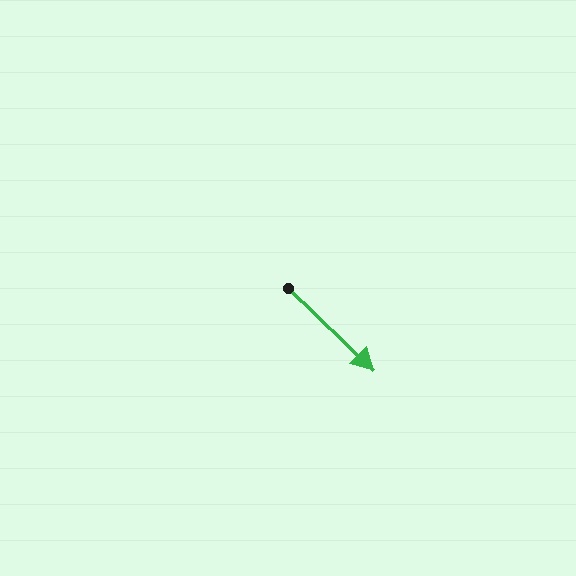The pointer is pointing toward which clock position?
Roughly 4 o'clock.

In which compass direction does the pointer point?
Southeast.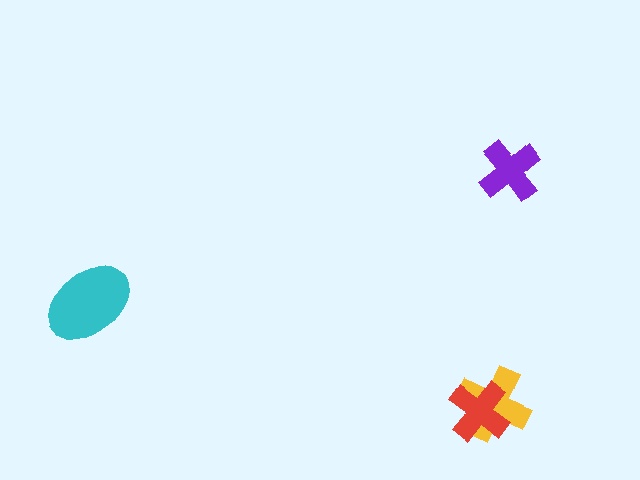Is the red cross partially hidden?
No, no other shape covers it.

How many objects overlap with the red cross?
1 object overlaps with the red cross.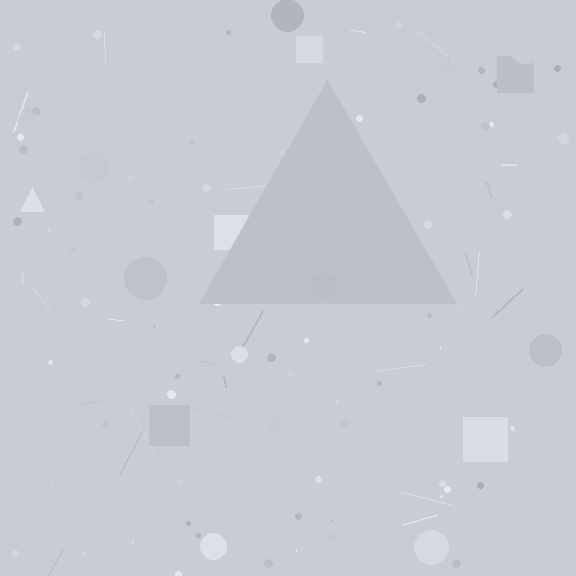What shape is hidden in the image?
A triangle is hidden in the image.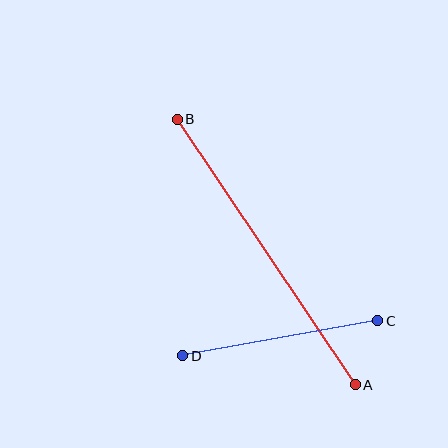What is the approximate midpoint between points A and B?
The midpoint is at approximately (266, 252) pixels.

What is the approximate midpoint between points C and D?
The midpoint is at approximately (280, 338) pixels.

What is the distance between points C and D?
The distance is approximately 198 pixels.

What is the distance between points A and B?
The distance is approximately 320 pixels.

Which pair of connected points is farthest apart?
Points A and B are farthest apart.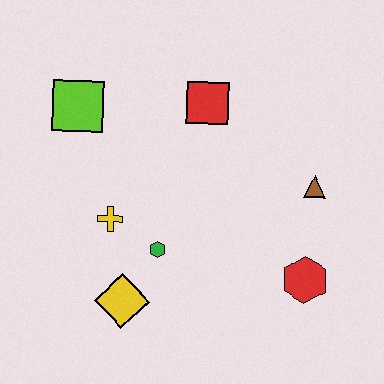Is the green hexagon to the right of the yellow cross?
Yes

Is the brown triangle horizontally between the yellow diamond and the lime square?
No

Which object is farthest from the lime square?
The red hexagon is farthest from the lime square.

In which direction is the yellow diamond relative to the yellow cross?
The yellow diamond is below the yellow cross.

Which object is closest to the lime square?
The yellow cross is closest to the lime square.